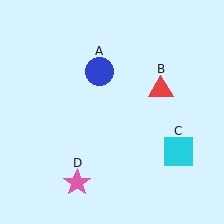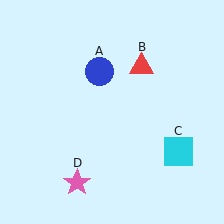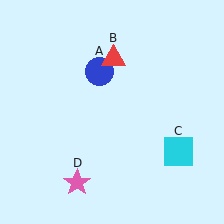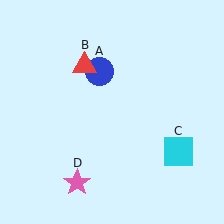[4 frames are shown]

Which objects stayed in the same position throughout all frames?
Blue circle (object A) and cyan square (object C) and pink star (object D) remained stationary.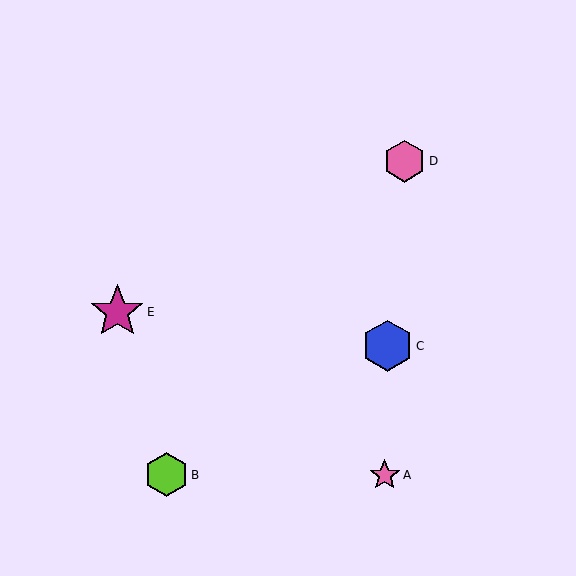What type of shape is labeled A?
Shape A is a pink star.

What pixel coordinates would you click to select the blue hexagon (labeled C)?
Click at (387, 346) to select the blue hexagon C.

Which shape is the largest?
The magenta star (labeled E) is the largest.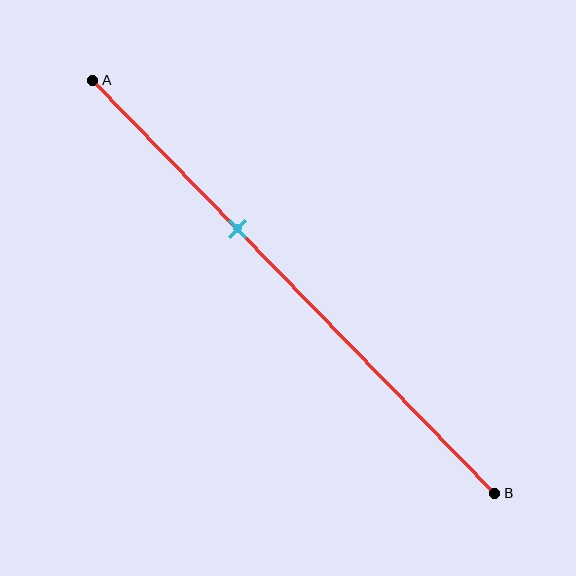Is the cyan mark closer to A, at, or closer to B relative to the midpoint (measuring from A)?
The cyan mark is closer to point A than the midpoint of segment AB.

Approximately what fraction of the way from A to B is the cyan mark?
The cyan mark is approximately 35% of the way from A to B.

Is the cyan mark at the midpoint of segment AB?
No, the mark is at about 35% from A, not at the 50% midpoint.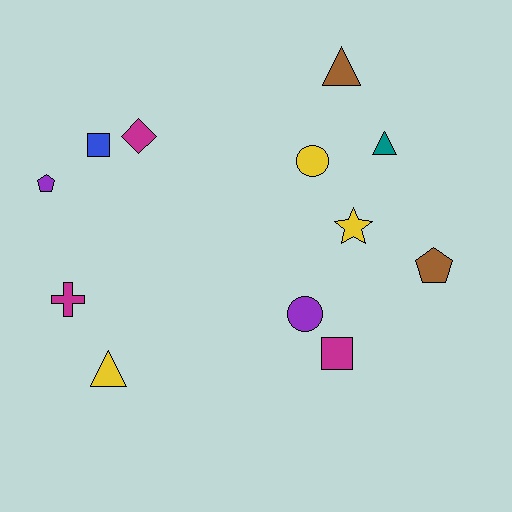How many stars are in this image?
There is 1 star.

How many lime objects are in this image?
There are no lime objects.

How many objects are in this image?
There are 12 objects.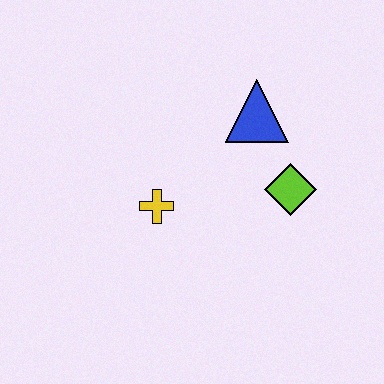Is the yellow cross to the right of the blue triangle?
No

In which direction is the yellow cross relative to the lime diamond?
The yellow cross is to the left of the lime diamond.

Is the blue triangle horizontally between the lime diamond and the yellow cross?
Yes